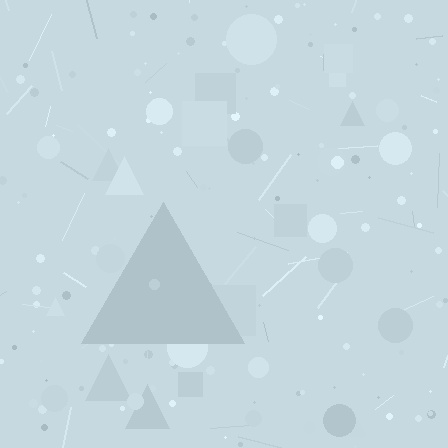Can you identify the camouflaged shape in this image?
The camouflaged shape is a triangle.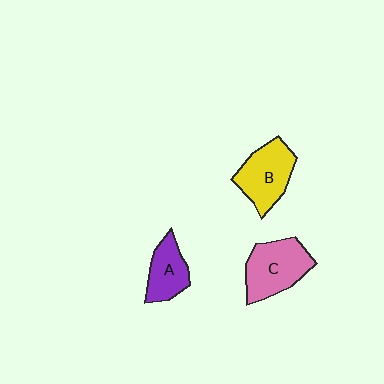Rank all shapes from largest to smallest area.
From largest to smallest: C (pink), B (yellow), A (purple).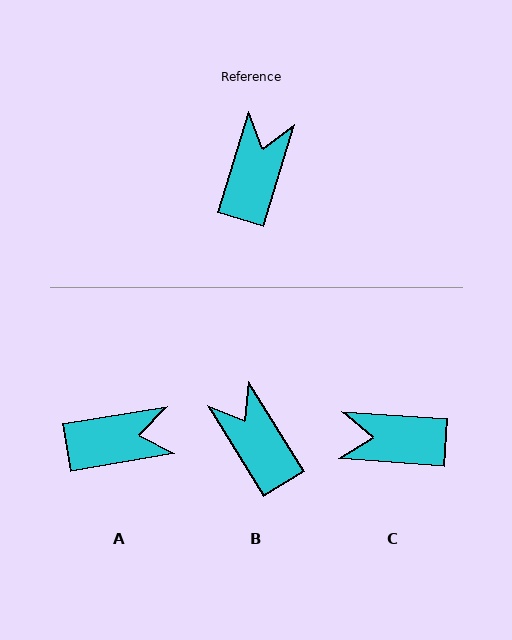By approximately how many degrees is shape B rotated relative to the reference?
Approximately 48 degrees counter-clockwise.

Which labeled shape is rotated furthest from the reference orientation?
C, about 103 degrees away.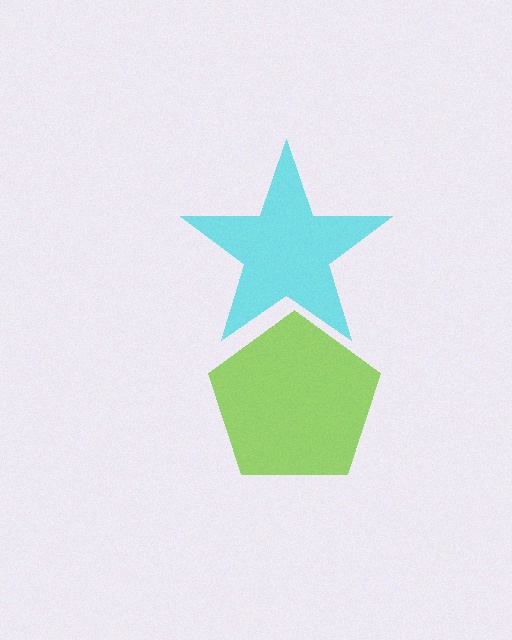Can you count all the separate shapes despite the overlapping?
Yes, there are 2 separate shapes.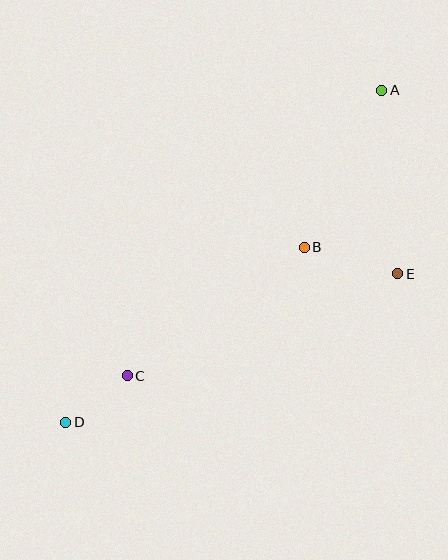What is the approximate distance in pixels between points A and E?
The distance between A and E is approximately 184 pixels.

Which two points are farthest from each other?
Points A and D are farthest from each other.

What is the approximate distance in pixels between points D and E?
The distance between D and E is approximately 364 pixels.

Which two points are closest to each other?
Points C and D are closest to each other.